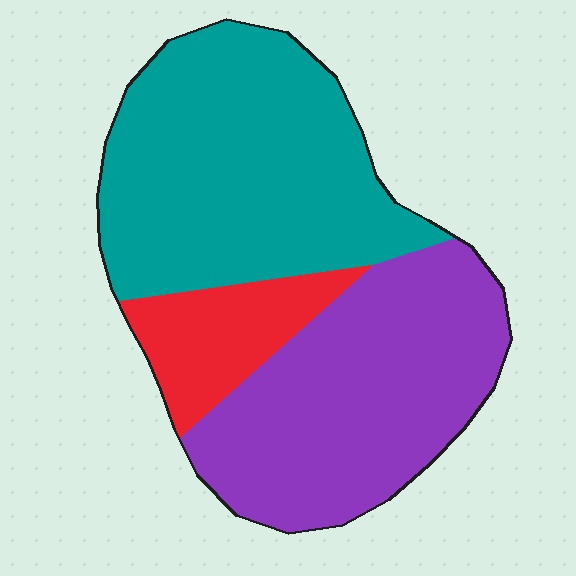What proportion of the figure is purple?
Purple takes up about two fifths (2/5) of the figure.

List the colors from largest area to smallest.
From largest to smallest: teal, purple, red.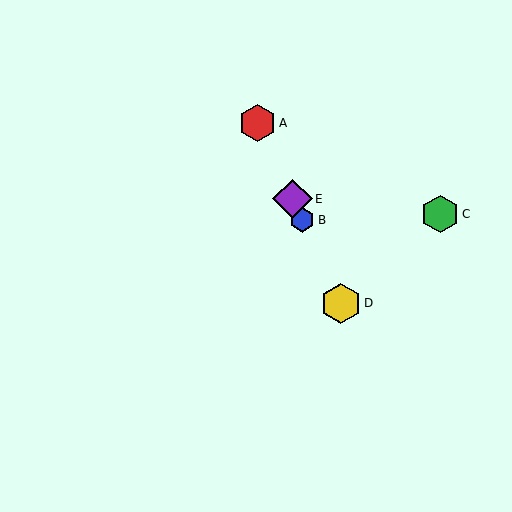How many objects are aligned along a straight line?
4 objects (A, B, D, E) are aligned along a straight line.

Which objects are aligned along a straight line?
Objects A, B, D, E are aligned along a straight line.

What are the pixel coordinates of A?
Object A is at (257, 123).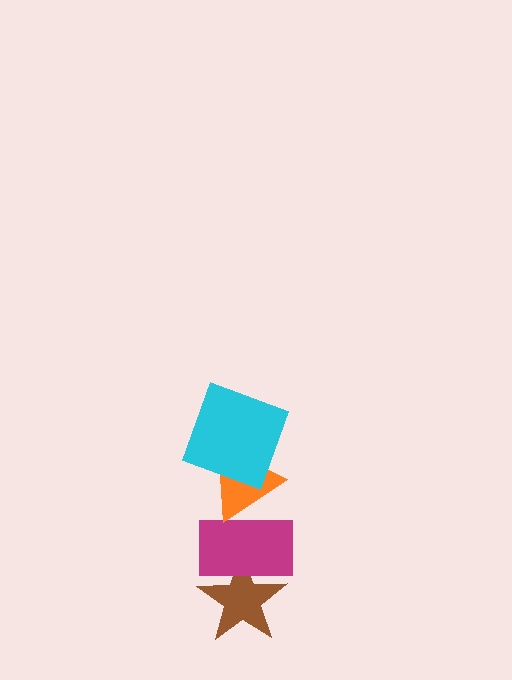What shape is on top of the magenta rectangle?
The orange triangle is on top of the magenta rectangle.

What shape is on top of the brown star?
The magenta rectangle is on top of the brown star.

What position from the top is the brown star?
The brown star is 4th from the top.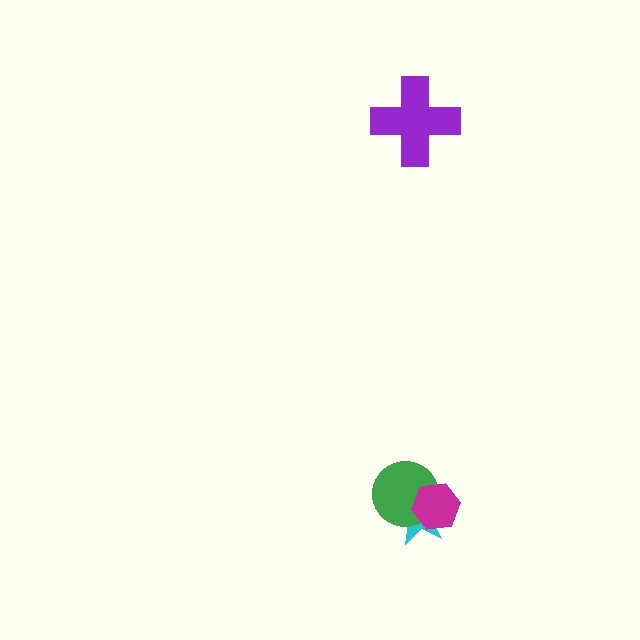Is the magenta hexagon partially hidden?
No, no other shape covers it.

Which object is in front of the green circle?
The magenta hexagon is in front of the green circle.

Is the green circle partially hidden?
Yes, it is partially covered by another shape.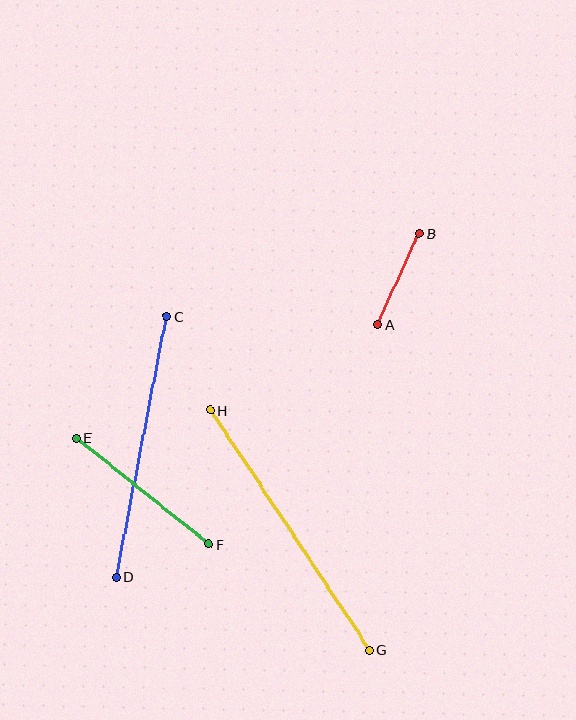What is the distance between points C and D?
The distance is approximately 266 pixels.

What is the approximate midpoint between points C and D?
The midpoint is at approximately (141, 446) pixels.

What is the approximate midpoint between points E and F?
The midpoint is at approximately (143, 491) pixels.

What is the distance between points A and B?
The distance is approximately 100 pixels.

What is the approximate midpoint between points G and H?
The midpoint is at approximately (290, 530) pixels.